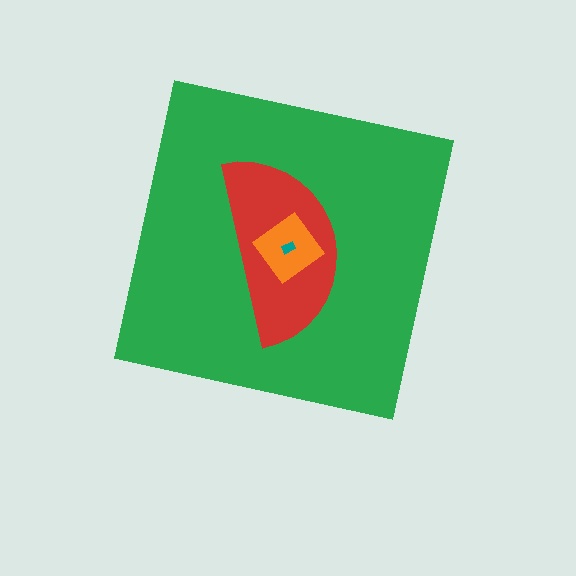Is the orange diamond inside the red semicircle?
Yes.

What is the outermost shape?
The green square.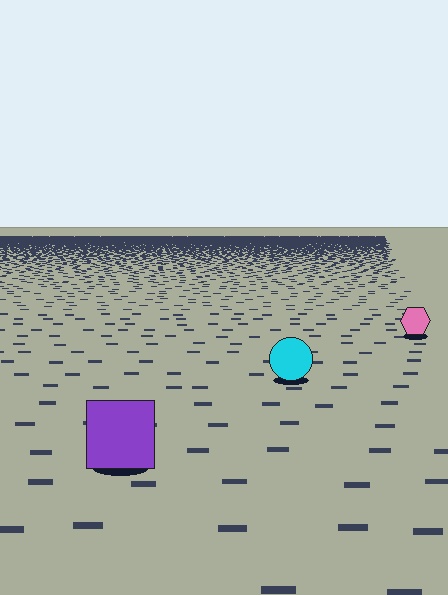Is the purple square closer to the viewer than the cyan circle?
Yes. The purple square is closer — you can tell from the texture gradient: the ground texture is coarser near it.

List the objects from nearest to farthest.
From nearest to farthest: the purple square, the cyan circle, the pink hexagon.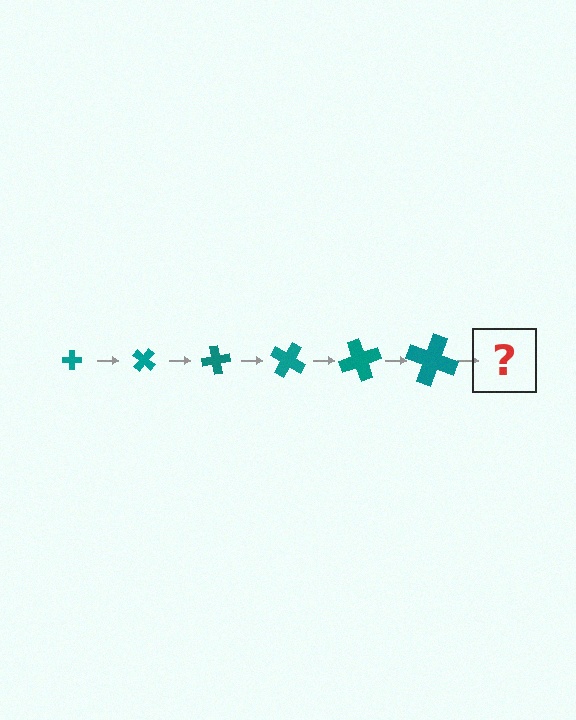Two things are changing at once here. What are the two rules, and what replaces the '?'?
The two rules are that the cross grows larger each step and it rotates 40 degrees each step. The '?' should be a cross, larger than the previous one and rotated 240 degrees from the start.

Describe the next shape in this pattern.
It should be a cross, larger than the previous one and rotated 240 degrees from the start.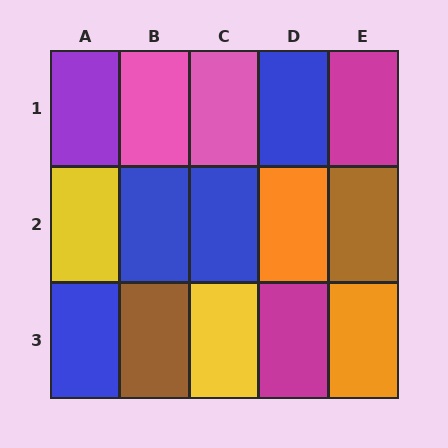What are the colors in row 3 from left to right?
Blue, brown, yellow, magenta, orange.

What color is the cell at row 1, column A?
Purple.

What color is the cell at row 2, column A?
Yellow.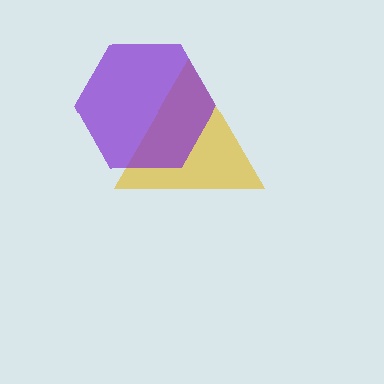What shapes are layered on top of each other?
The layered shapes are: a yellow triangle, a purple hexagon.